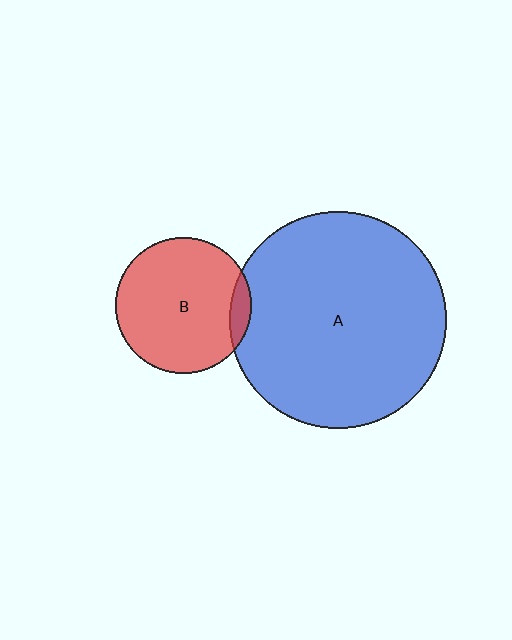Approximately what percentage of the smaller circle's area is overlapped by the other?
Approximately 10%.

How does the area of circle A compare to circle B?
Approximately 2.6 times.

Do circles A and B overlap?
Yes.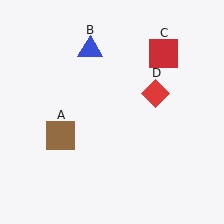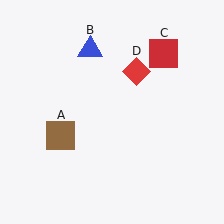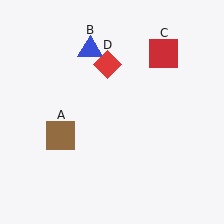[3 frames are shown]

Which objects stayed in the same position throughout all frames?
Brown square (object A) and blue triangle (object B) and red square (object C) remained stationary.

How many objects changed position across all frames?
1 object changed position: red diamond (object D).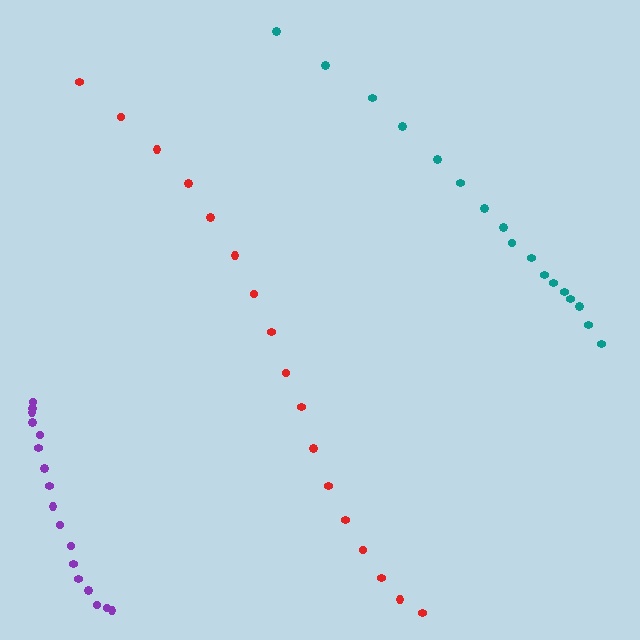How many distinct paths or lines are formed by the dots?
There are 3 distinct paths.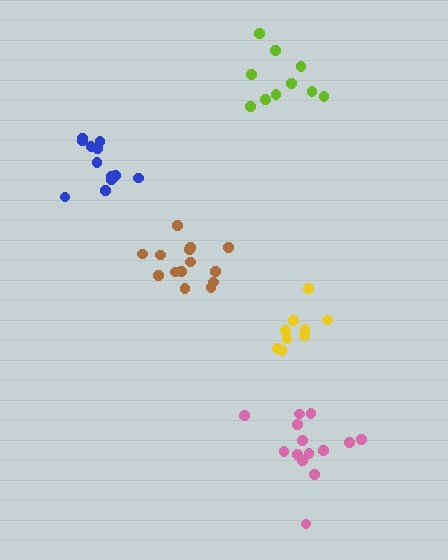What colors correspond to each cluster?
The clusters are colored: brown, blue, yellow, lime, pink.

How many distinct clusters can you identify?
There are 5 distinct clusters.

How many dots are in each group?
Group 1: 14 dots, Group 2: 13 dots, Group 3: 9 dots, Group 4: 10 dots, Group 5: 14 dots (60 total).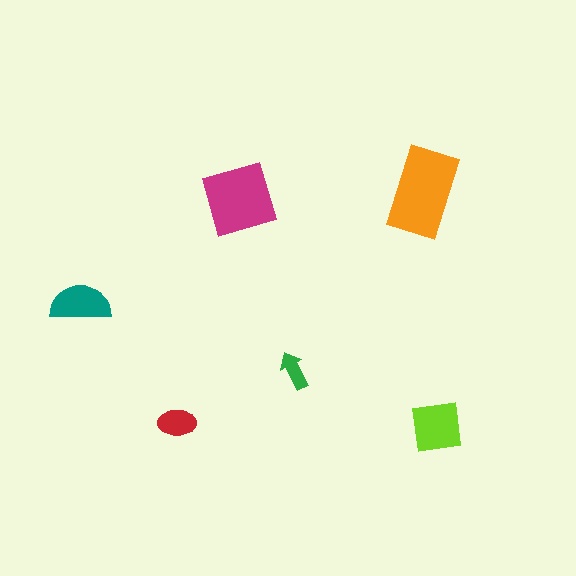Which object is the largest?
The orange rectangle.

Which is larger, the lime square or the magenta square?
The magenta square.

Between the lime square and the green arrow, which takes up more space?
The lime square.